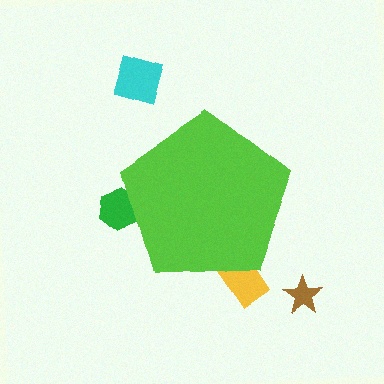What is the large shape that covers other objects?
A lime pentagon.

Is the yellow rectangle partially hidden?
Yes, the yellow rectangle is partially hidden behind the lime pentagon.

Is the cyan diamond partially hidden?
No, the cyan diamond is fully visible.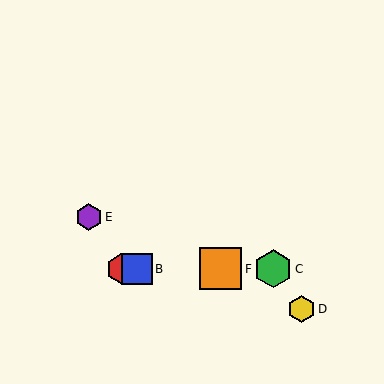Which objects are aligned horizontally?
Objects A, B, C, F are aligned horizontally.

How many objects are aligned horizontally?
4 objects (A, B, C, F) are aligned horizontally.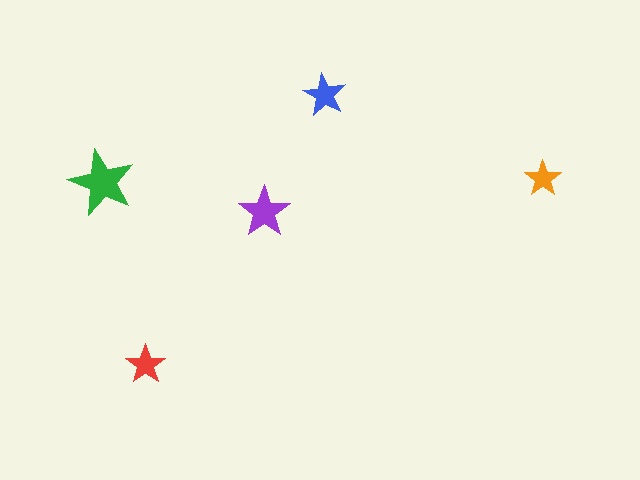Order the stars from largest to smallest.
the green one, the purple one, the blue one, the red one, the orange one.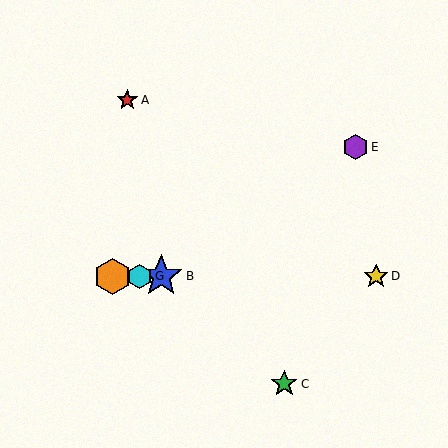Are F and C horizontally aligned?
No, F is at y≈276 and C is at y≈384.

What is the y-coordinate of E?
Object E is at y≈147.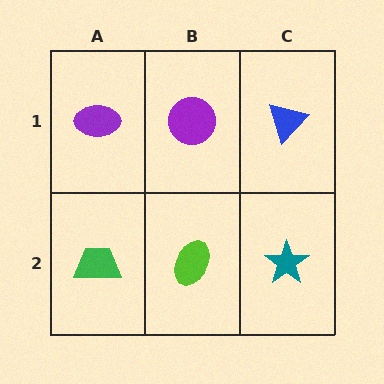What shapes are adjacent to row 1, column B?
A lime ellipse (row 2, column B), a purple ellipse (row 1, column A), a blue triangle (row 1, column C).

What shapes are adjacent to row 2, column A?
A purple ellipse (row 1, column A), a lime ellipse (row 2, column B).